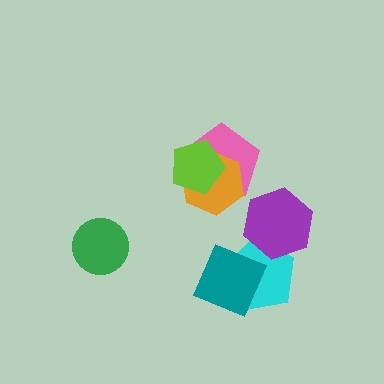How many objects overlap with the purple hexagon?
1 object overlaps with the purple hexagon.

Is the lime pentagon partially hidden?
No, no other shape covers it.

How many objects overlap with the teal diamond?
1 object overlaps with the teal diamond.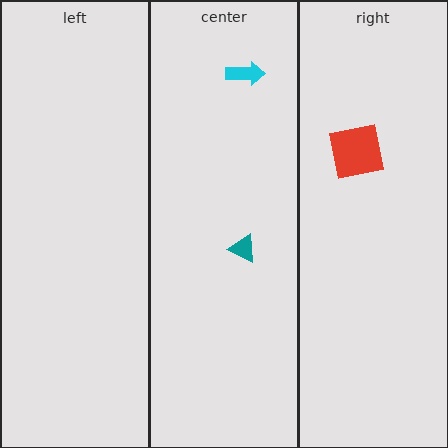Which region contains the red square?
The right region.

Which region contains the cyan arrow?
The center region.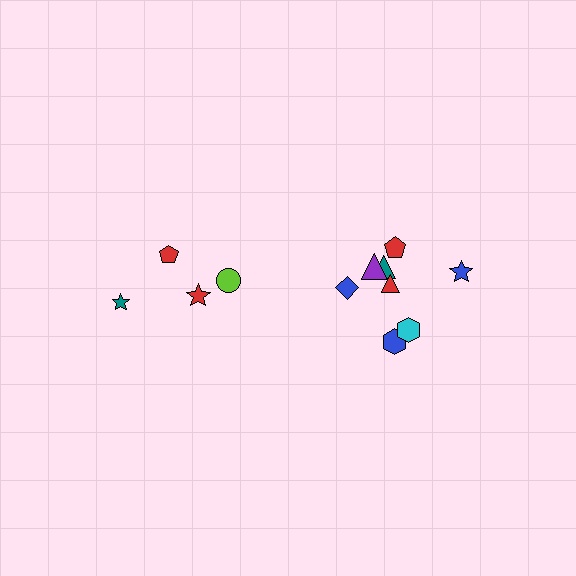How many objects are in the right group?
There are 8 objects.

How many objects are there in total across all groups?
There are 12 objects.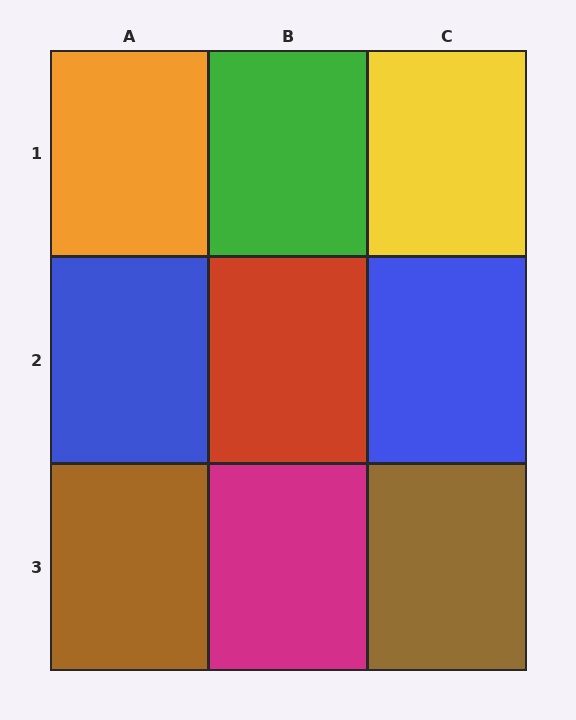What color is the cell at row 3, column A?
Brown.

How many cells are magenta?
1 cell is magenta.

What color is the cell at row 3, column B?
Magenta.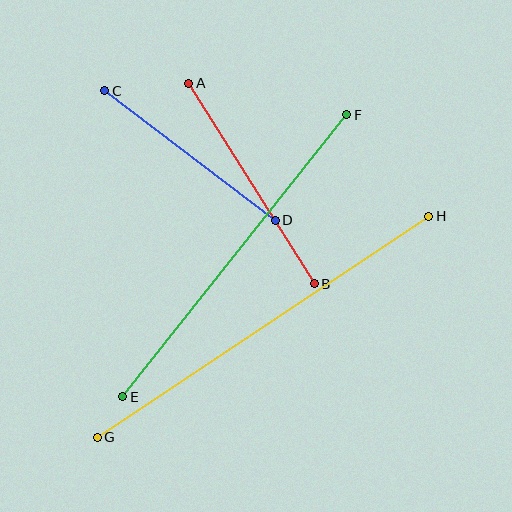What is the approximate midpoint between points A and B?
The midpoint is at approximately (252, 184) pixels.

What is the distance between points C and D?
The distance is approximately 214 pixels.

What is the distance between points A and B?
The distance is approximately 237 pixels.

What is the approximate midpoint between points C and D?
The midpoint is at approximately (190, 156) pixels.